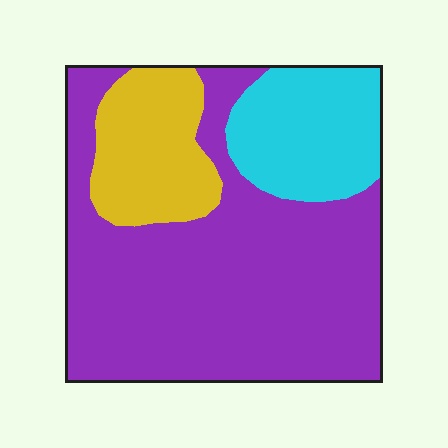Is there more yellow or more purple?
Purple.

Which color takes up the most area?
Purple, at roughly 65%.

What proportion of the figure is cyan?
Cyan takes up about one fifth (1/5) of the figure.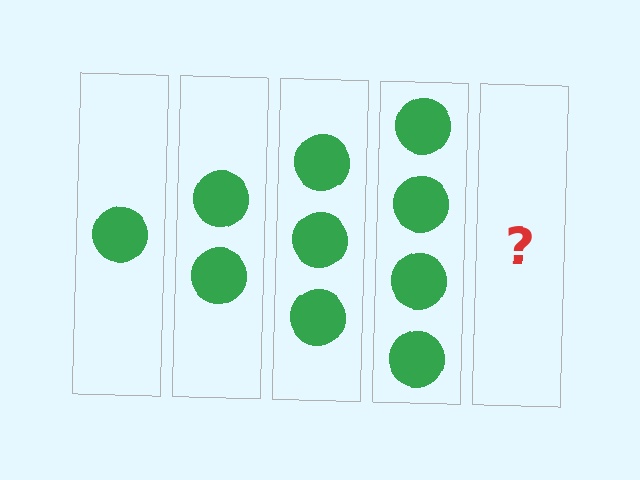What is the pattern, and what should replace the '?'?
The pattern is that each step adds one more circle. The '?' should be 5 circles.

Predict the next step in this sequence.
The next step is 5 circles.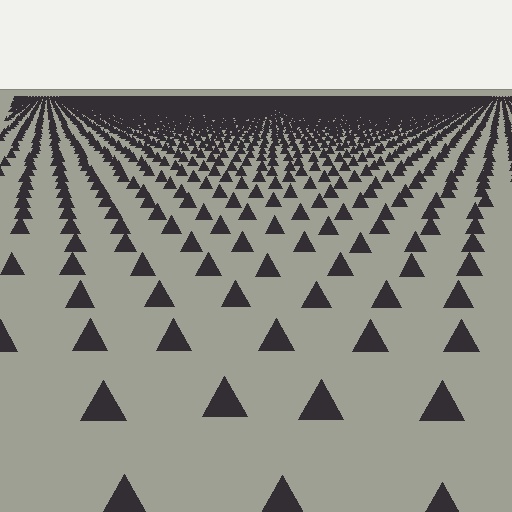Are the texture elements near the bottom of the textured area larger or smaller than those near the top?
Larger. Near the bottom, elements are closer to the viewer and appear at a bigger on-screen size.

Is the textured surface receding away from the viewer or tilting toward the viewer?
The surface is receding away from the viewer. Texture elements get smaller and denser toward the top.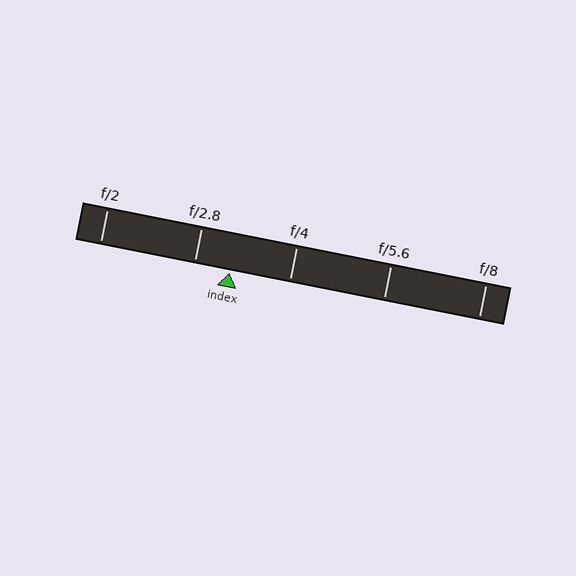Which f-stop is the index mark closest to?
The index mark is closest to f/2.8.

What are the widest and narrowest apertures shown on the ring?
The widest aperture shown is f/2 and the narrowest is f/8.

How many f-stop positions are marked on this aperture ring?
There are 5 f-stop positions marked.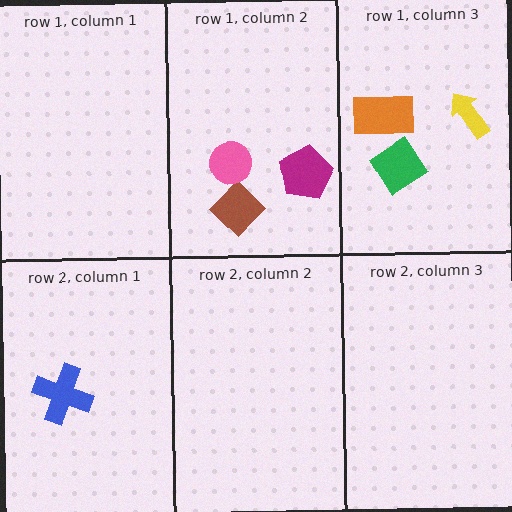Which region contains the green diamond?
The row 1, column 3 region.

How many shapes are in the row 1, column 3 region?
3.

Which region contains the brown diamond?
The row 1, column 2 region.